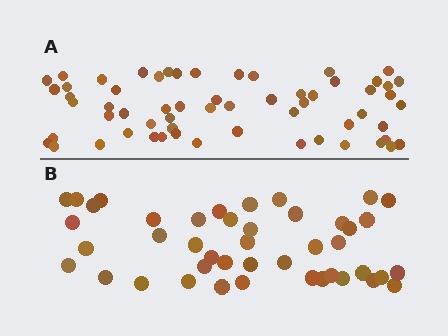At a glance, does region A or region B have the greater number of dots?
Region A (the top region) has more dots.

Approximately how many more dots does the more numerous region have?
Region A has approximately 15 more dots than region B.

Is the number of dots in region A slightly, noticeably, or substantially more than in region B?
Region A has noticeably more, but not dramatically so. The ratio is roughly 1.4 to 1.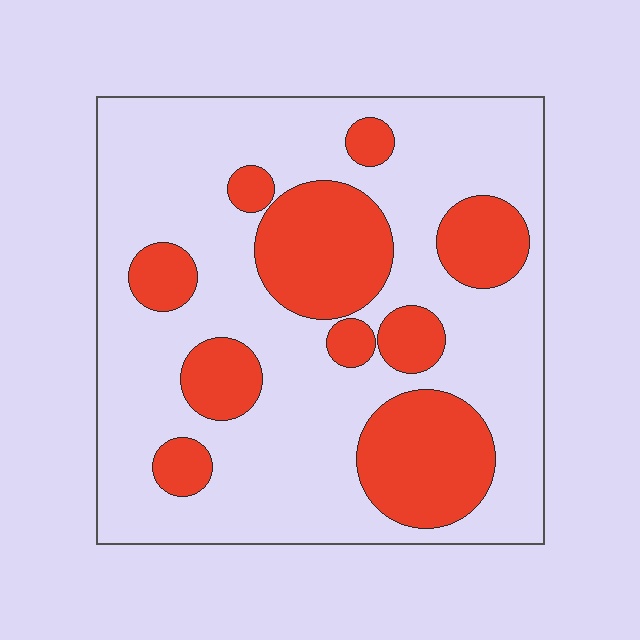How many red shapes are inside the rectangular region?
10.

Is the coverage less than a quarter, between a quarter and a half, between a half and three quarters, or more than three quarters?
Between a quarter and a half.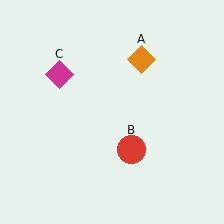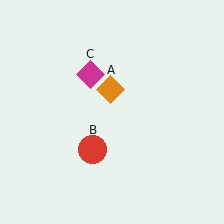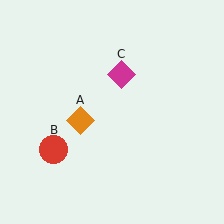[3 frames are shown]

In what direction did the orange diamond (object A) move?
The orange diamond (object A) moved down and to the left.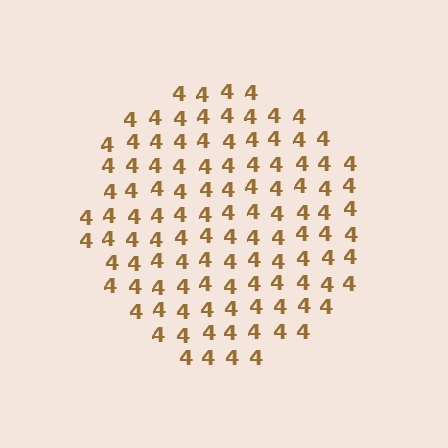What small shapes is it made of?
It is made of small digit 4's.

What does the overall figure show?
The overall figure shows a circle.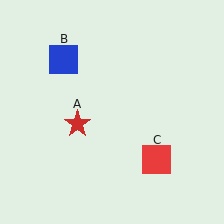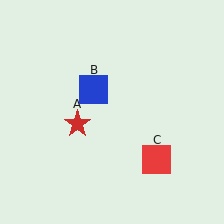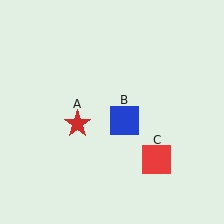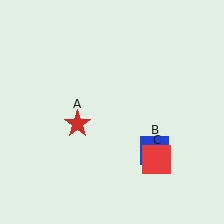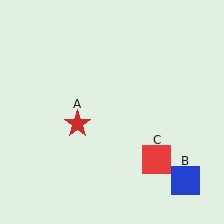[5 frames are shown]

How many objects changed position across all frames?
1 object changed position: blue square (object B).